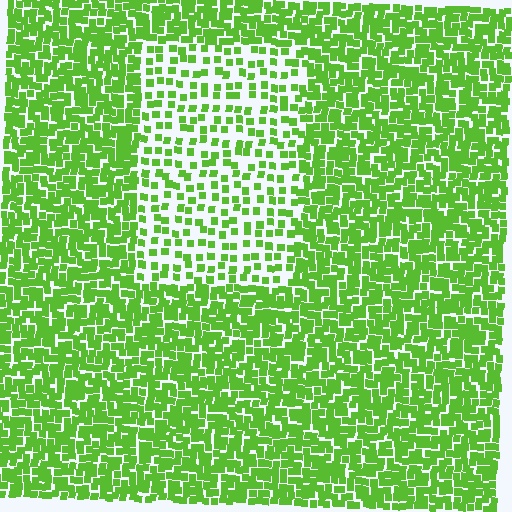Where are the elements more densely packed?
The elements are more densely packed outside the rectangle boundary.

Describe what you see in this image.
The image contains small lime elements arranged at two different densities. A rectangle-shaped region is visible where the elements are less densely packed than the surrounding area.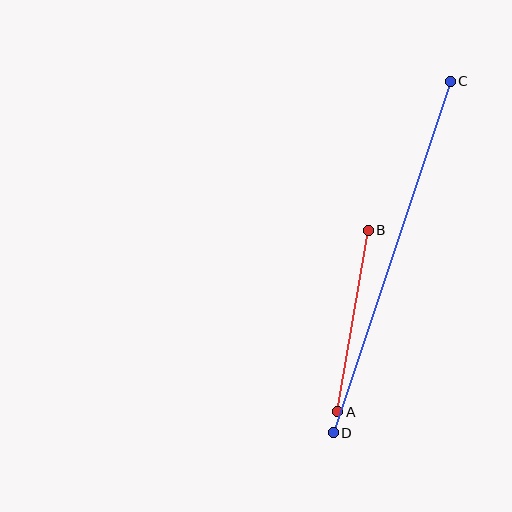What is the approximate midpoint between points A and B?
The midpoint is at approximately (353, 321) pixels.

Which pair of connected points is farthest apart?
Points C and D are farthest apart.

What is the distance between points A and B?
The distance is approximately 184 pixels.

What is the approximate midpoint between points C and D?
The midpoint is at approximately (392, 257) pixels.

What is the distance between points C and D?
The distance is approximately 371 pixels.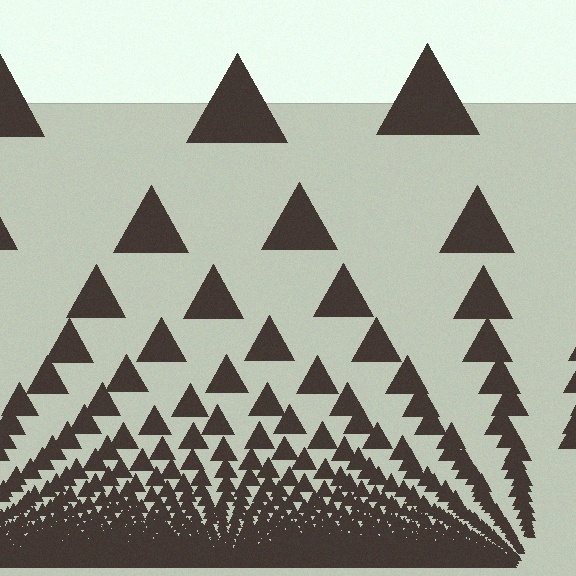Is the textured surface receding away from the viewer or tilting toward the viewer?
The surface appears to tilt toward the viewer. Texture elements get larger and sparser toward the top.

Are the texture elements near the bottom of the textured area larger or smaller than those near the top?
Smaller. The gradient is inverted — elements near the bottom are smaller and denser.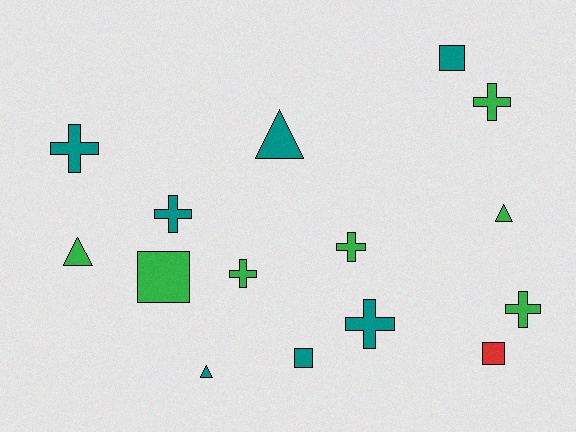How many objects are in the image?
There are 15 objects.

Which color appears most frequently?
Teal, with 7 objects.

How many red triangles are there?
There are no red triangles.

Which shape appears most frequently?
Cross, with 7 objects.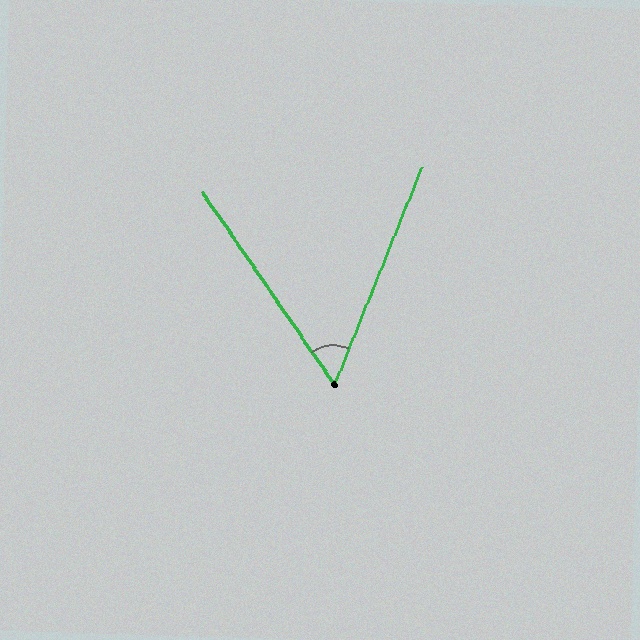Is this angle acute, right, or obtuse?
It is acute.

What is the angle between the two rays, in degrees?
Approximately 56 degrees.